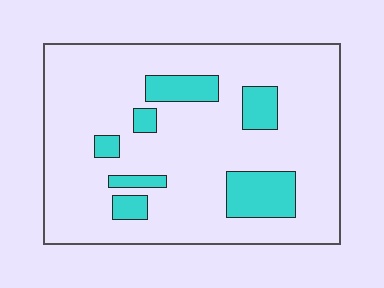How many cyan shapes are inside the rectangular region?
7.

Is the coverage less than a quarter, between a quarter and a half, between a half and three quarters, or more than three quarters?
Less than a quarter.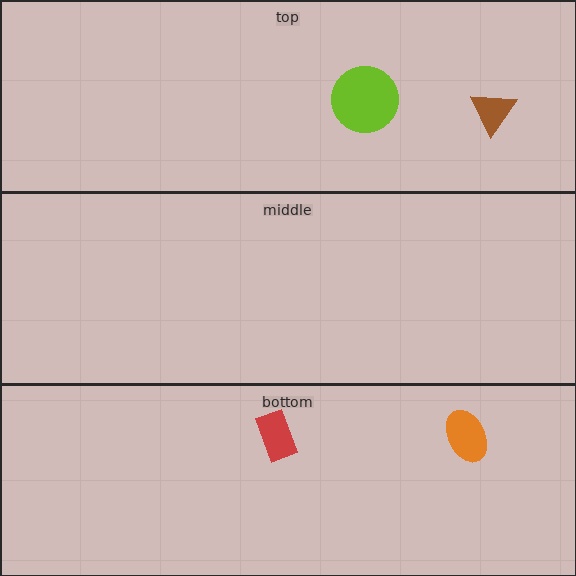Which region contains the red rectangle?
The bottom region.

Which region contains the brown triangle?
The top region.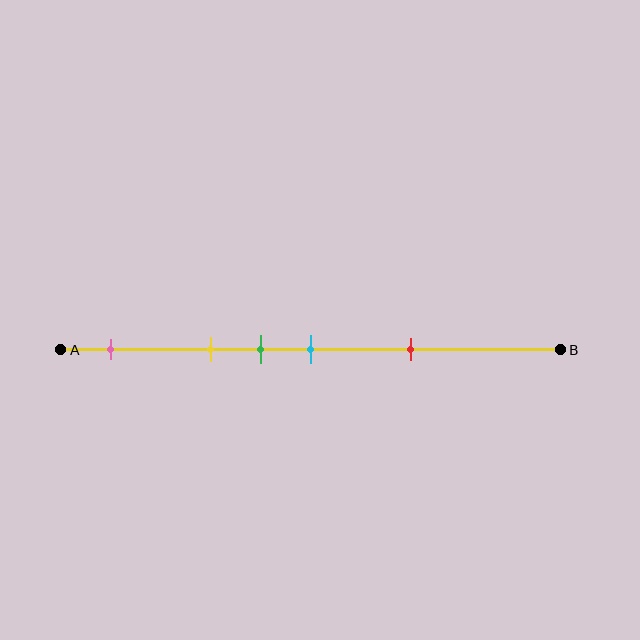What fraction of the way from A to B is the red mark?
The red mark is approximately 70% (0.7) of the way from A to B.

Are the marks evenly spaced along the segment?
No, the marks are not evenly spaced.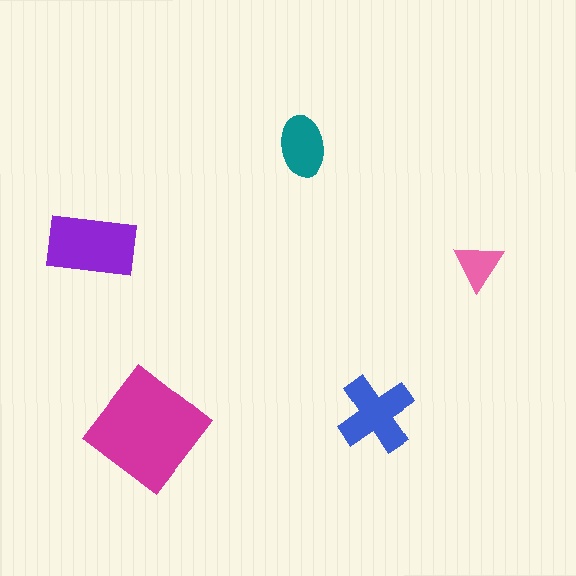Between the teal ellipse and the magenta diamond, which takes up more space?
The magenta diamond.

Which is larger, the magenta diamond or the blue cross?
The magenta diamond.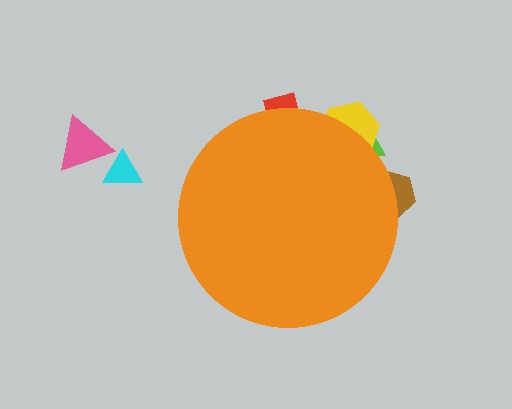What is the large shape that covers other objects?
An orange circle.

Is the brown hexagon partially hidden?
Yes, the brown hexagon is partially hidden behind the orange circle.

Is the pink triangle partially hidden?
No, the pink triangle is fully visible.